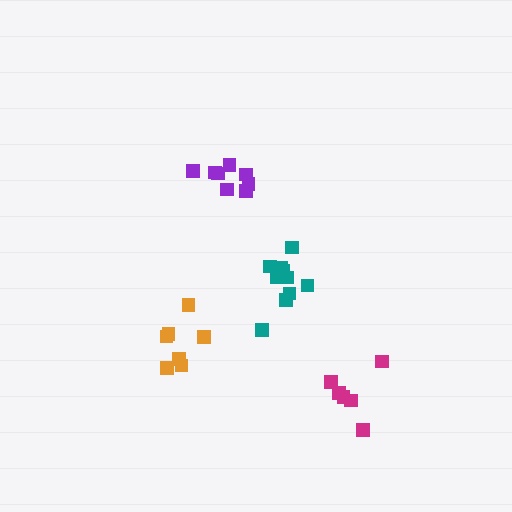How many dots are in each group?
Group 1: 10 dots, Group 2: 6 dots, Group 3: 8 dots, Group 4: 7 dots (31 total).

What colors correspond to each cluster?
The clusters are colored: teal, magenta, purple, orange.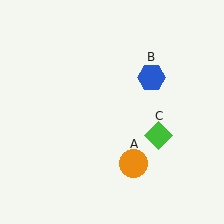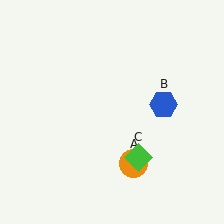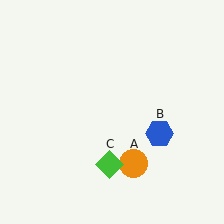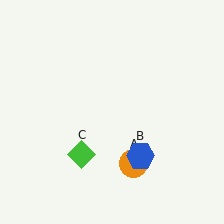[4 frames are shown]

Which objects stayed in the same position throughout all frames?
Orange circle (object A) remained stationary.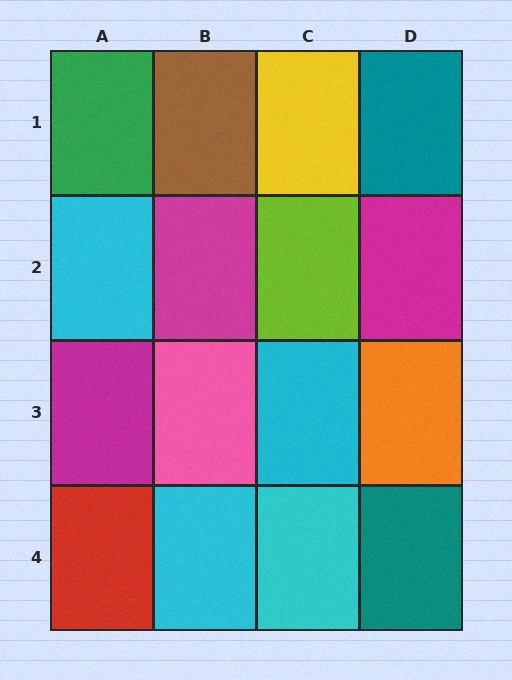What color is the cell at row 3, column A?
Magenta.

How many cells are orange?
1 cell is orange.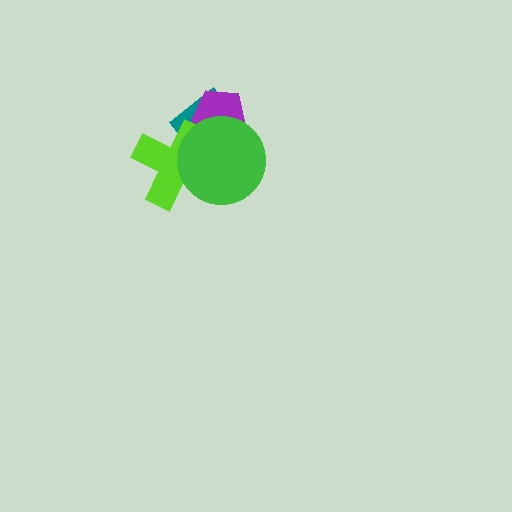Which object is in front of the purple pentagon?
The green circle is in front of the purple pentagon.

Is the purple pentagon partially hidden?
Yes, it is partially covered by another shape.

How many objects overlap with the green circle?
3 objects overlap with the green circle.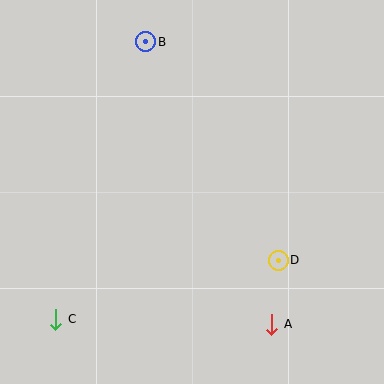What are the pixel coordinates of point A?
Point A is at (272, 324).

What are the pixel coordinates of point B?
Point B is at (146, 42).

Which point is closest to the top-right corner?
Point B is closest to the top-right corner.